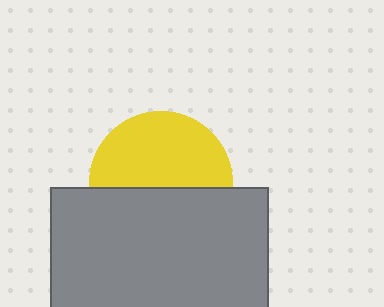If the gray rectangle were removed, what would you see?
You would see the complete yellow circle.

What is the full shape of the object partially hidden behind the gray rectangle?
The partially hidden object is a yellow circle.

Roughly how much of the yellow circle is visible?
About half of it is visible (roughly 54%).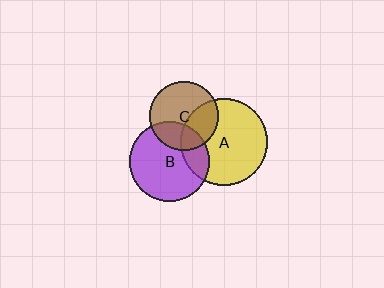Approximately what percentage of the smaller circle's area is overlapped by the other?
Approximately 20%.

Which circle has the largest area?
Circle A (yellow).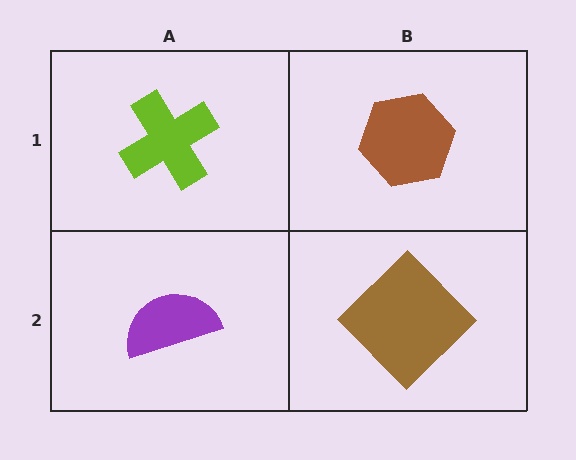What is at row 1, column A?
A lime cross.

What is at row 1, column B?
A brown hexagon.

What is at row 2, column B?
A brown diamond.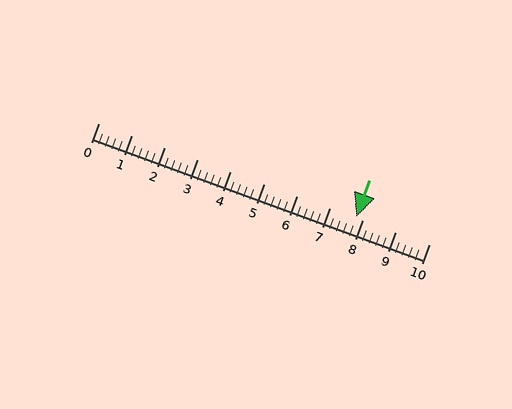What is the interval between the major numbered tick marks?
The major tick marks are spaced 1 units apart.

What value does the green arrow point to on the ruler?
The green arrow points to approximately 7.8.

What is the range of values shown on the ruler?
The ruler shows values from 0 to 10.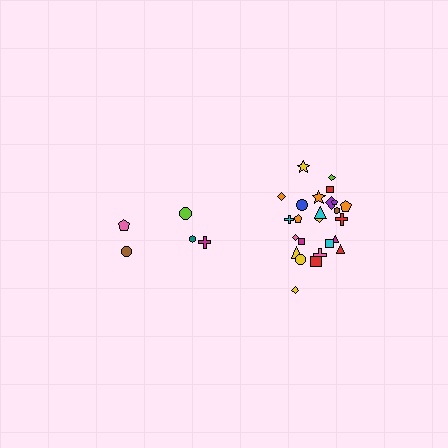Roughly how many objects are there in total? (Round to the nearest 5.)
Roughly 30 objects in total.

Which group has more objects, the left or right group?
The right group.